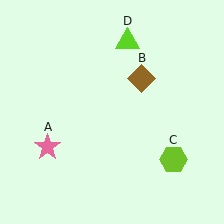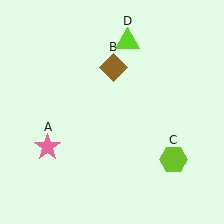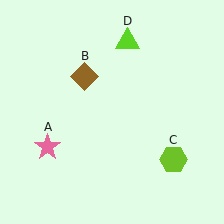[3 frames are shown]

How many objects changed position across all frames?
1 object changed position: brown diamond (object B).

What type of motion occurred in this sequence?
The brown diamond (object B) rotated counterclockwise around the center of the scene.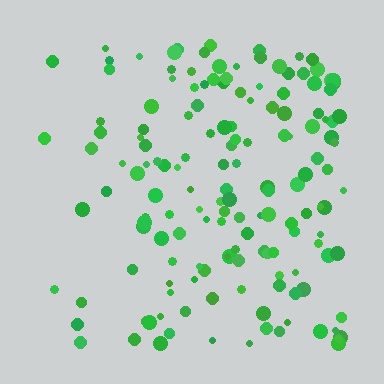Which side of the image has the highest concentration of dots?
The right.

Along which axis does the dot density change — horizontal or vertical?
Horizontal.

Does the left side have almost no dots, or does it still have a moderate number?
Still a moderate number, just noticeably fewer than the right.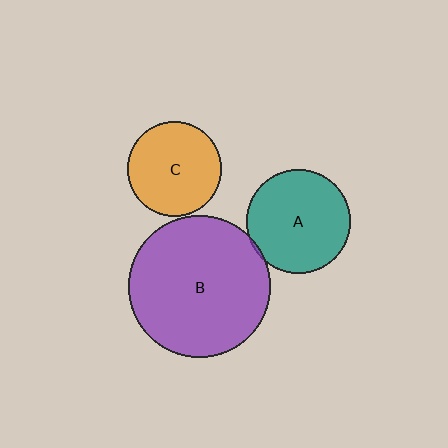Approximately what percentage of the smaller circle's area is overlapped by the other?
Approximately 5%.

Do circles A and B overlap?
Yes.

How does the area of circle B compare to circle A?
Approximately 1.9 times.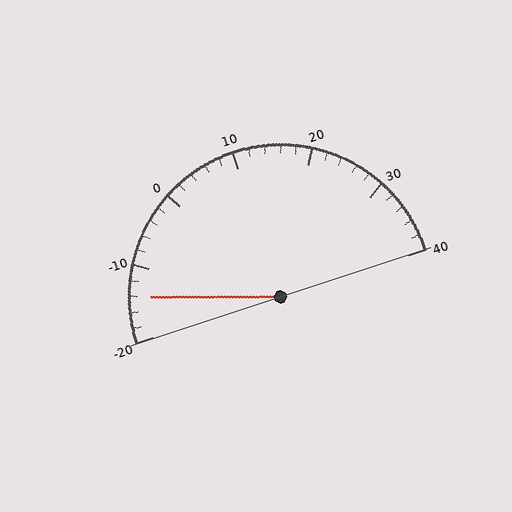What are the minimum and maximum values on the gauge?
The gauge ranges from -20 to 40.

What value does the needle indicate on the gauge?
The needle indicates approximately -14.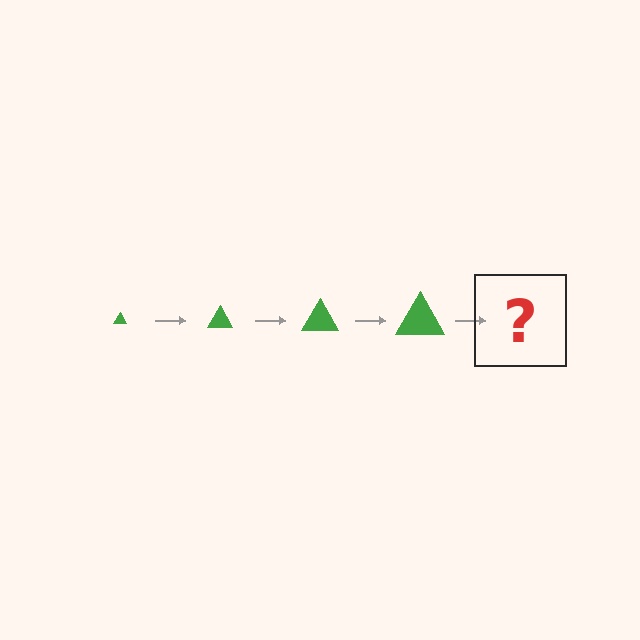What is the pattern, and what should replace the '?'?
The pattern is that the triangle gets progressively larger each step. The '?' should be a green triangle, larger than the previous one.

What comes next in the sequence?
The next element should be a green triangle, larger than the previous one.